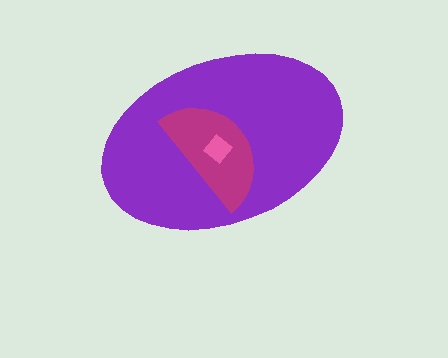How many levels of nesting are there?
3.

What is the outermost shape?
The purple ellipse.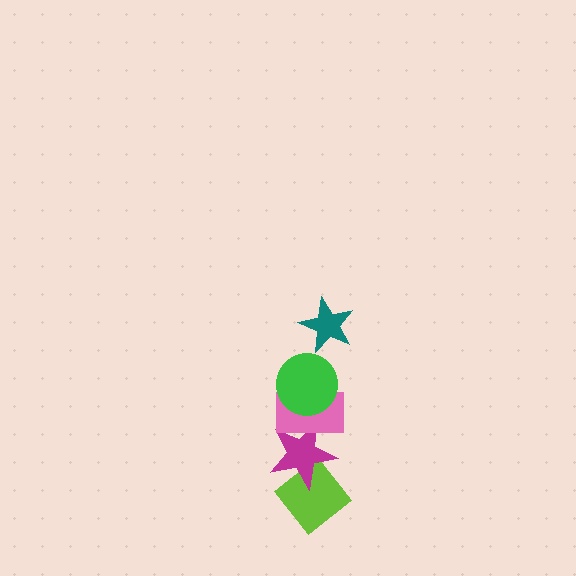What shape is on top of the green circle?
The teal star is on top of the green circle.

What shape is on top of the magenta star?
The pink rectangle is on top of the magenta star.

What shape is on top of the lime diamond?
The magenta star is on top of the lime diamond.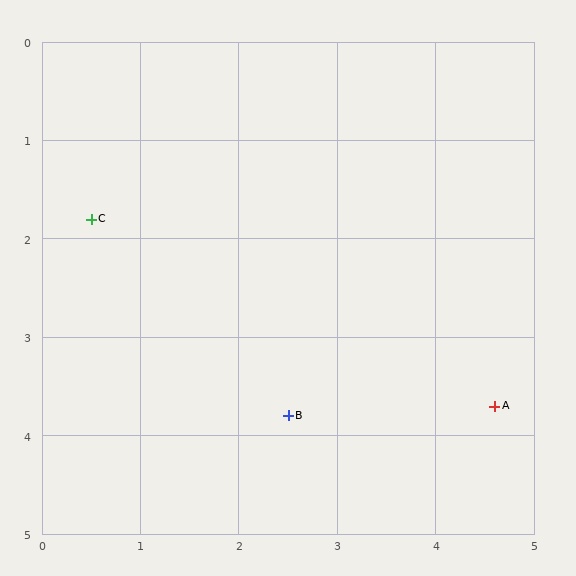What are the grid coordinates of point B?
Point B is at approximately (2.5, 3.8).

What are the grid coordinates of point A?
Point A is at approximately (4.6, 3.7).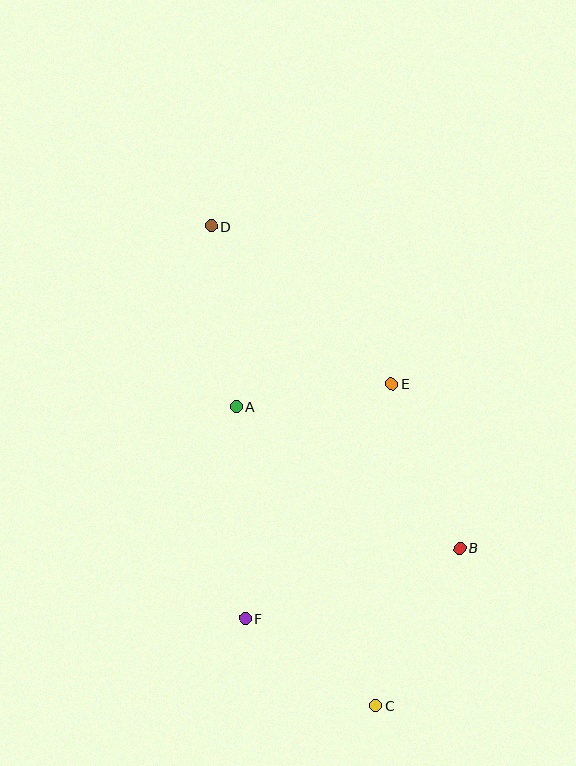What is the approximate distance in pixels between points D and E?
The distance between D and E is approximately 240 pixels.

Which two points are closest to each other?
Points C and F are closest to each other.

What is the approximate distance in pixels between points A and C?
The distance between A and C is approximately 330 pixels.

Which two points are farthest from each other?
Points C and D are farthest from each other.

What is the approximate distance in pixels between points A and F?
The distance between A and F is approximately 212 pixels.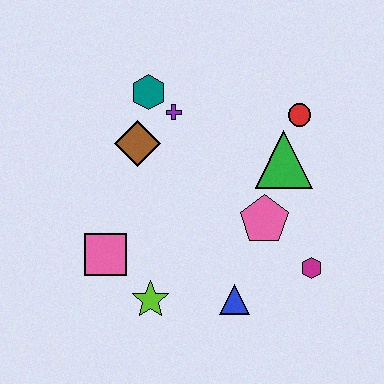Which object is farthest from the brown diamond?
The magenta hexagon is farthest from the brown diamond.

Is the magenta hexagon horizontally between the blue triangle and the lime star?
No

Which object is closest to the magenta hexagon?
The pink pentagon is closest to the magenta hexagon.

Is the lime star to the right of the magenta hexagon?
No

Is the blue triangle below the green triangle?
Yes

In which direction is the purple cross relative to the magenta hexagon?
The purple cross is above the magenta hexagon.